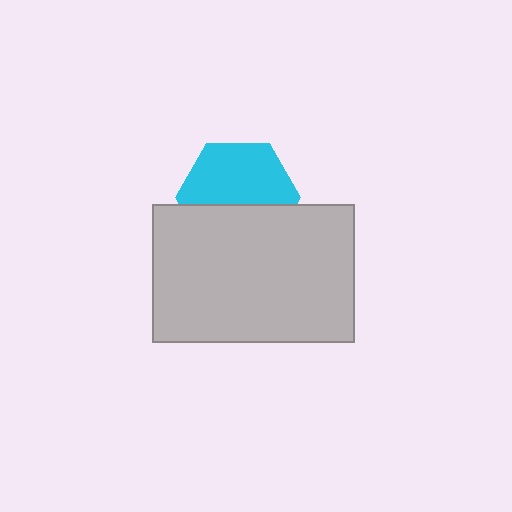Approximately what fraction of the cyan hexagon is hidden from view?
Roughly 44% of the cyan hexagon is hidden behind the light gray rectangle.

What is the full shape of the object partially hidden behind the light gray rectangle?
The partially hidden object is a cyan hexagon.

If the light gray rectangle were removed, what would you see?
You would see the complete cyan hexagon.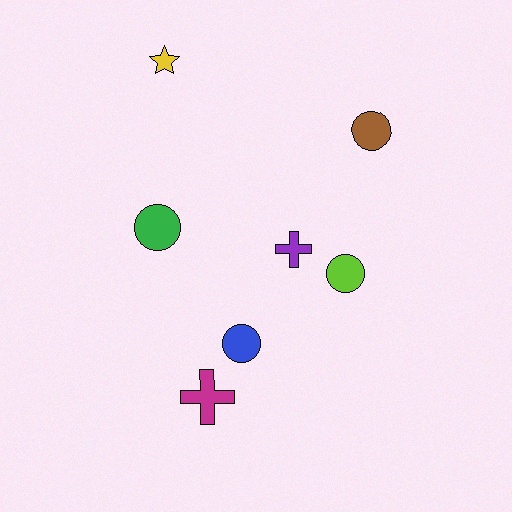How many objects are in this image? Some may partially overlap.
There are 7 objects.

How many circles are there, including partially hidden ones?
There are 4 circles.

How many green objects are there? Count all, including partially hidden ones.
There is 1 green object.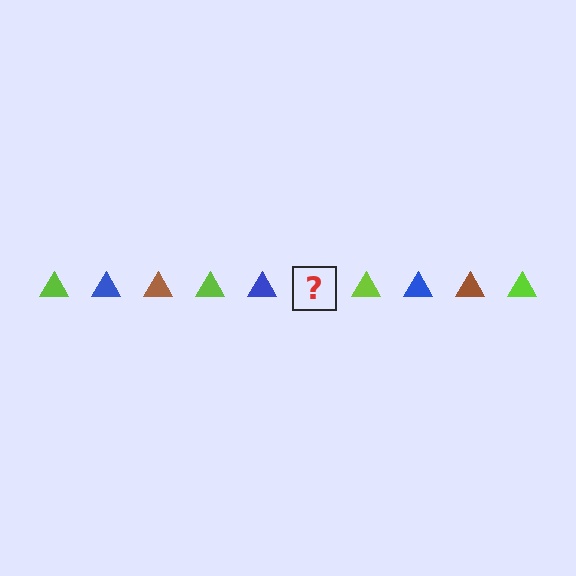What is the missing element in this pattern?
The missing element is a brown triangle.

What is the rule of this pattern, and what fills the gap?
The rule is that the pattern cycles through lime, blue, brown triangles. The gap should be filled with a brown triangle.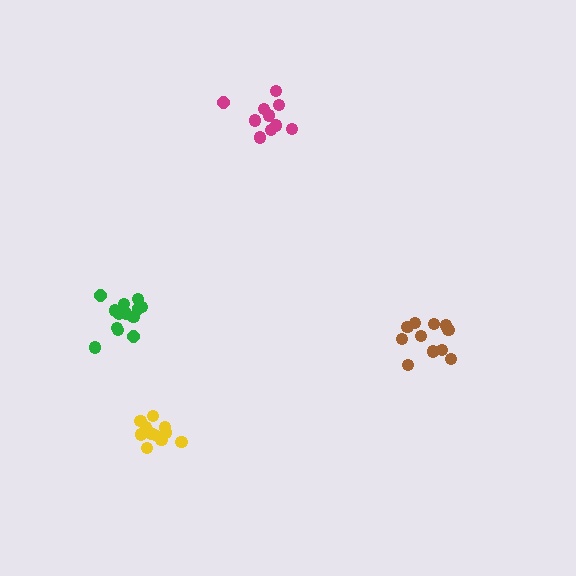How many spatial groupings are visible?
There are 4 spatial groupings.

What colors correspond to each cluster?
The clusters are colored: brown, green, yellow, magenta.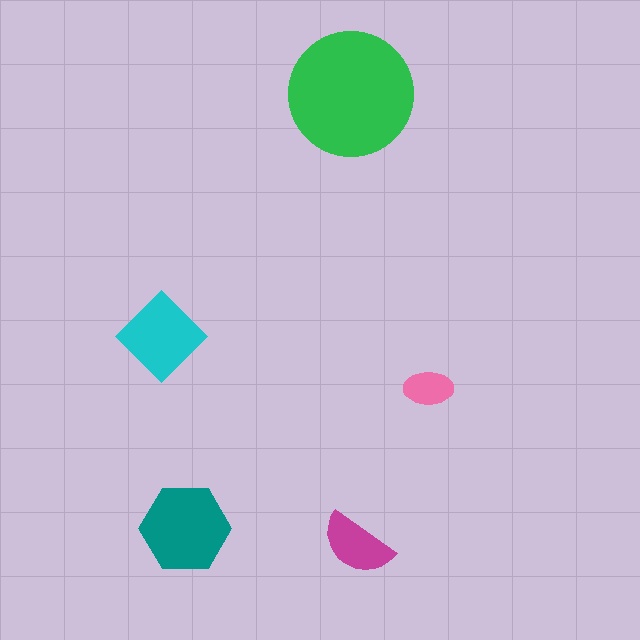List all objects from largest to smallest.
The green circle, the teal hexagon, the cyan diamond, the magenta semicircle, the pink ellipse.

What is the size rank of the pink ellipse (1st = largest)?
5th.